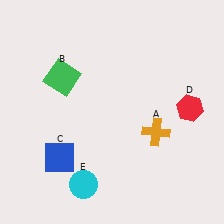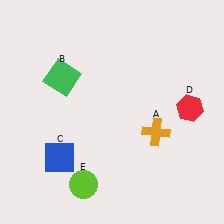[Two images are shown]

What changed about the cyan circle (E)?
In Image 1, E is cyan. In Image 2, it changed to lime.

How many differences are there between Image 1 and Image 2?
There is 1 difference between the two images.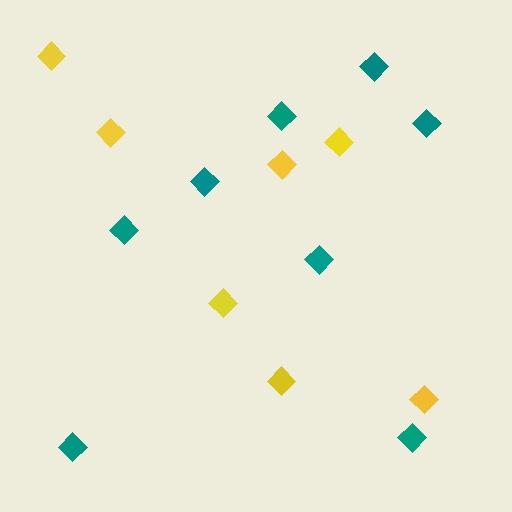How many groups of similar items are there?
There are 2 groups: one group of yellow diamonds (7) and one group of teal diamonds (8).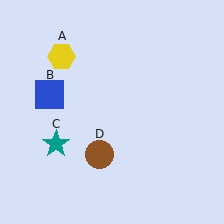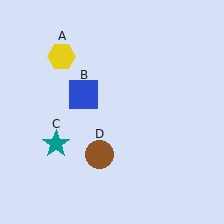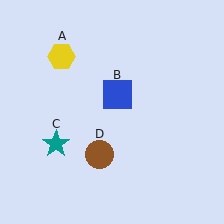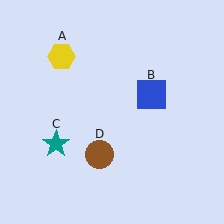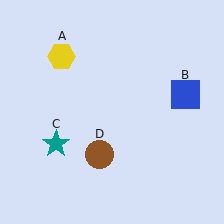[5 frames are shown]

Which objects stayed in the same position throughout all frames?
Yellow hexagon (object A) and teal star (object C) and brown circle (object D) remained stationary.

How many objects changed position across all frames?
1 object changed position: blue square (object B).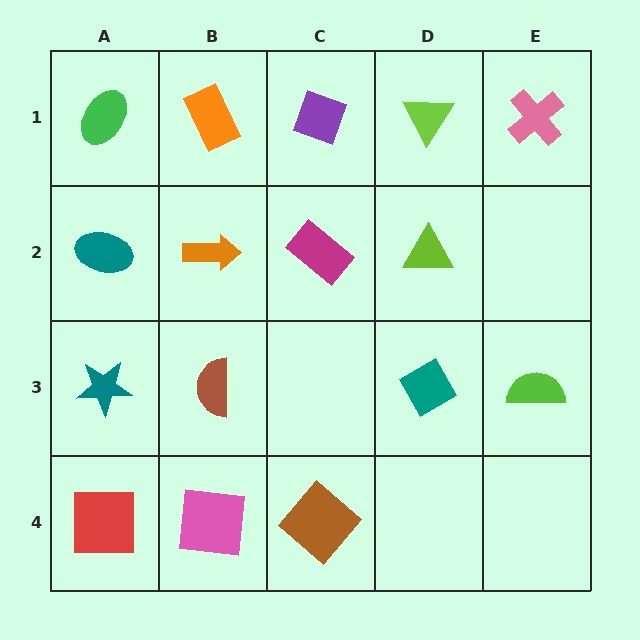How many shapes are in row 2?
4 shapes.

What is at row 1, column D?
A lime triangle.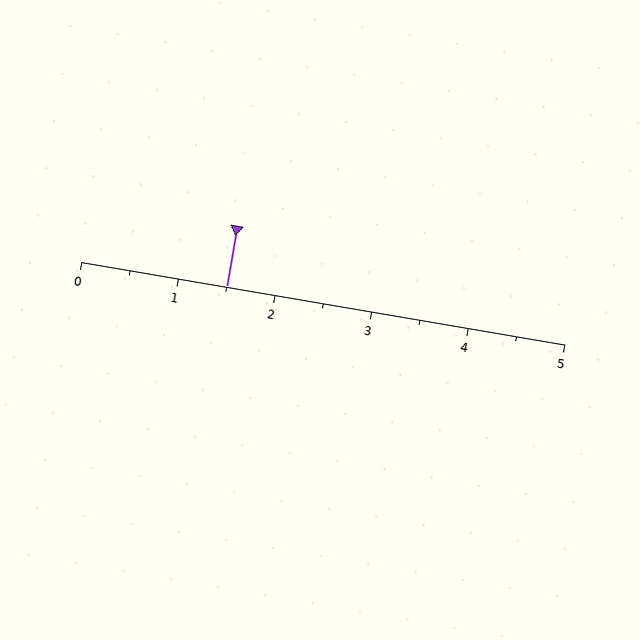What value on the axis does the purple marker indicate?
The marker indicates approximately 1.5.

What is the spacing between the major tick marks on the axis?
The major ticks are spaced 1 apart.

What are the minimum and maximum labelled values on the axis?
The axis runs from 0 to 5.